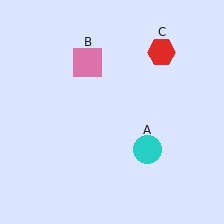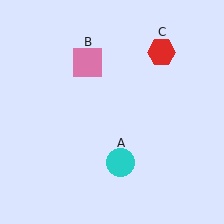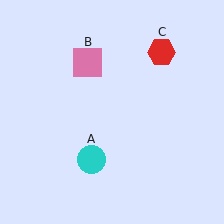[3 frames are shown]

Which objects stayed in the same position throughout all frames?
Pink square (object B) and red hexagon (object C) remained stationary.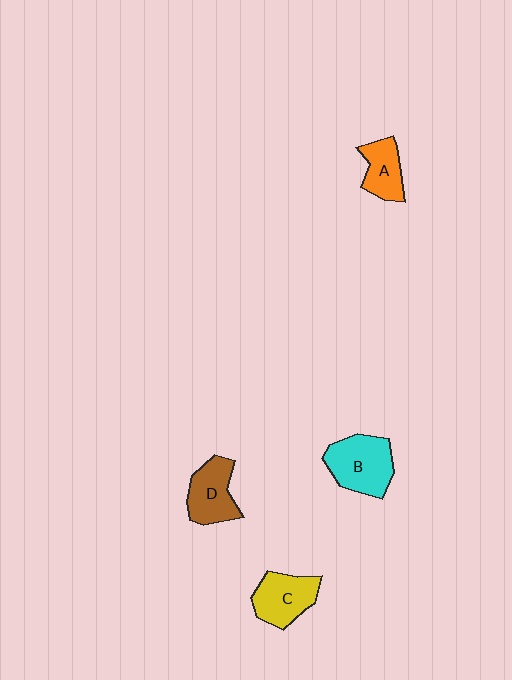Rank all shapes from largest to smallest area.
From largest to smallest: B (cyan), C (yellow), D (brown), A (orange).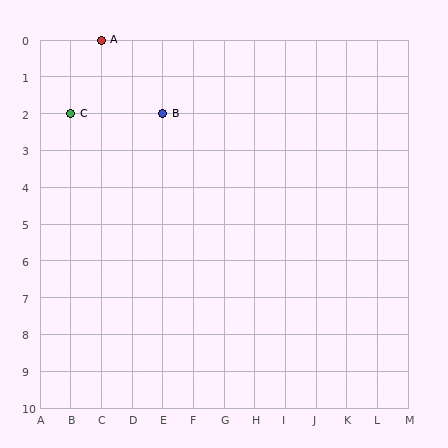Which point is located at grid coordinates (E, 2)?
Point B is at (E, 2).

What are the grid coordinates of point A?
Point A is at grid coordinates (C, 0).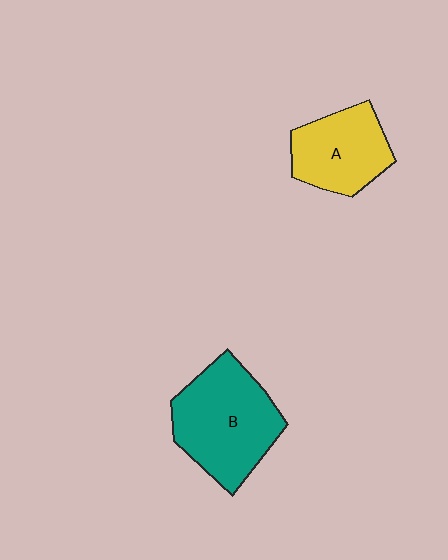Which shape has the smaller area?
Shape A (yellow).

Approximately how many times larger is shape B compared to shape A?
Approximately 1.4 times.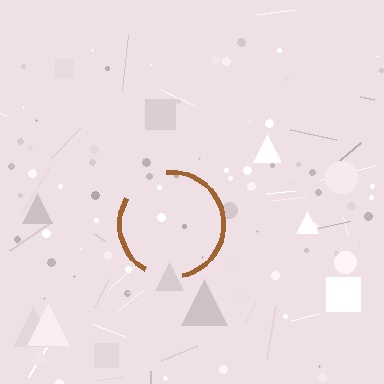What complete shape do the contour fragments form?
The contour fragments form a circle.